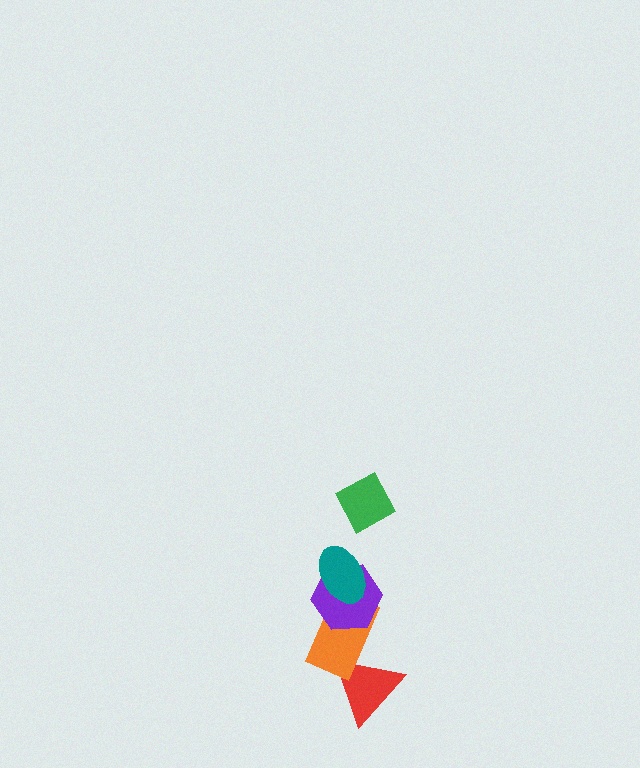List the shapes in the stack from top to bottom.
From top to bottom: the green diamond, the teal ellipse, the purple hexagon, the orange rectangle, the red triangle.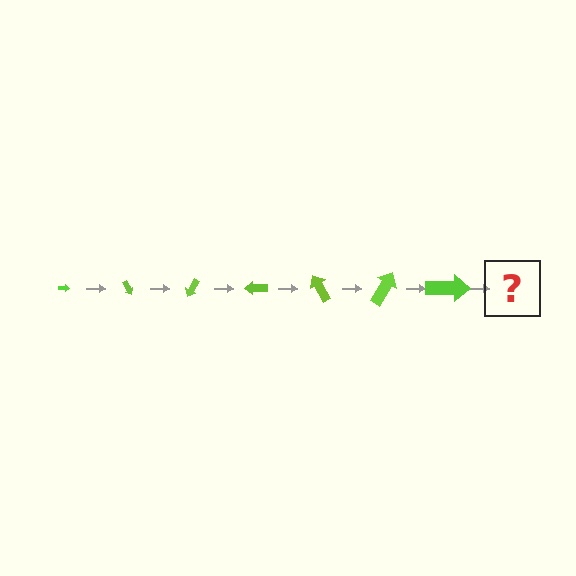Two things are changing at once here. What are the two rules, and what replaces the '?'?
The two rules are that the arrow grows larger each step and it rotates 60 degrees each step. The '?' should be an arrow, larger than the previous one and rotated 420 degrees from the start.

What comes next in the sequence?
The next element should be an arrow, larger than the previous one and rotated 420 degrees from the start.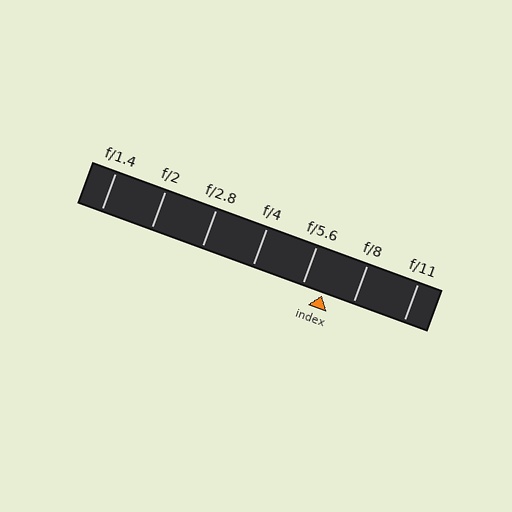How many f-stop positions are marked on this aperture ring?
There are 7 f-stop positions marked.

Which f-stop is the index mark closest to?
The index mark is closest to f/5.6.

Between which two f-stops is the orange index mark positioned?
The index mark is between f/5.6 and f/8.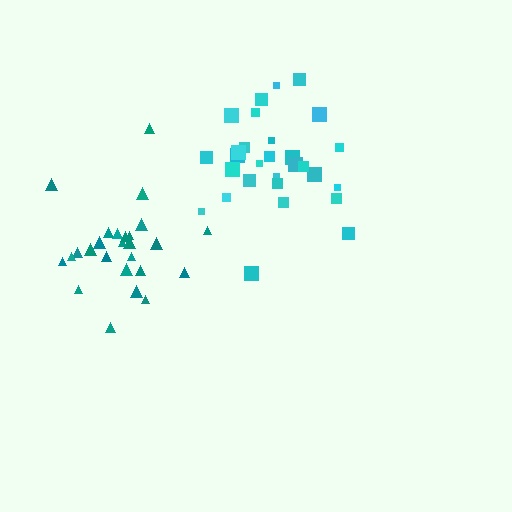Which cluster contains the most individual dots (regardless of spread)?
Cyan (30).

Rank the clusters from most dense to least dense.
teal, cyan.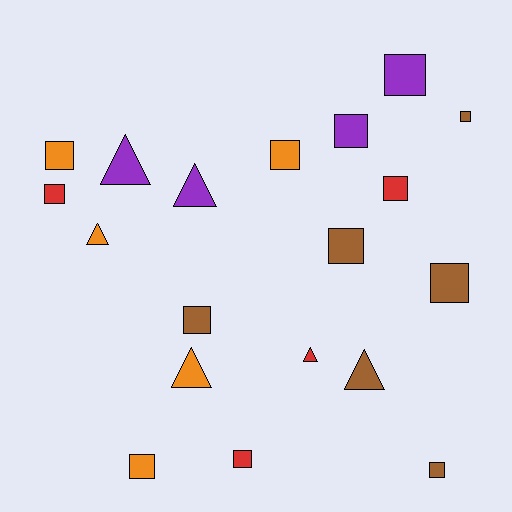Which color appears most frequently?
Brown, with 6 objects.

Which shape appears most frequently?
Square, with 13 objects.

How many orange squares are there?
There are 3 orange squares.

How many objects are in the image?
There are 19 objects.